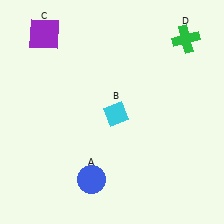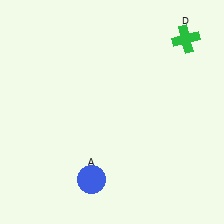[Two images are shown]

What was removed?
The purple square (C), the cyan diamond (B) were removed in Image 2.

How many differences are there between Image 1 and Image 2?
There are 2 differences between the two images.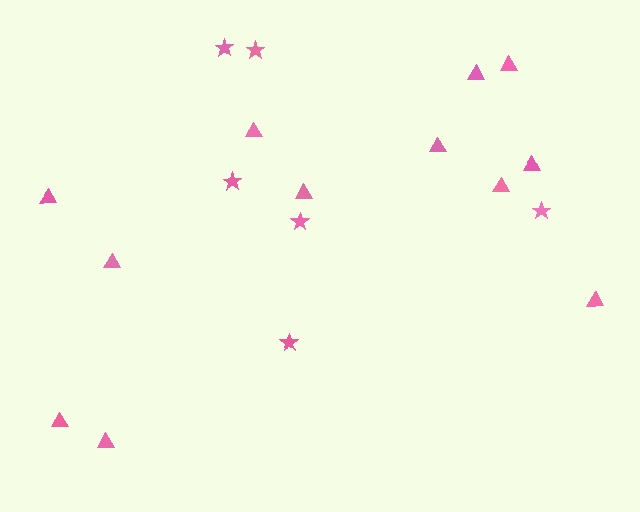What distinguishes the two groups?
There are 2 groups: one group of triangles (12) and one group of stars (6).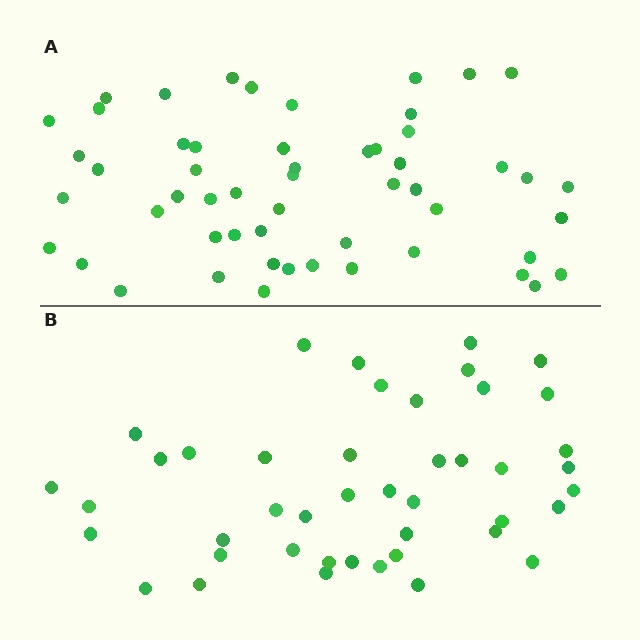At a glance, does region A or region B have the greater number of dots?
Region A (the top region) has more dots.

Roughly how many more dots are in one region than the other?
Region A has roughly 10 or so more dots than region B.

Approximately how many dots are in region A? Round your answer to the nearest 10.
About 50 dots. (The exact count is 54, which rounds to 50.)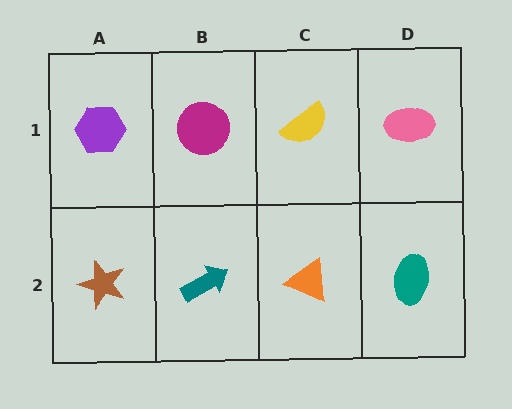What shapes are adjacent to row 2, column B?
A magenta circle (row 1, column B), a brown star (row 2, column A), an orange triangle (row 2, column C).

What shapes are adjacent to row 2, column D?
A pink ellipse (row 1, column D), an orange triangle (row 2, column C).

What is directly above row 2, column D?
A pink ellipse.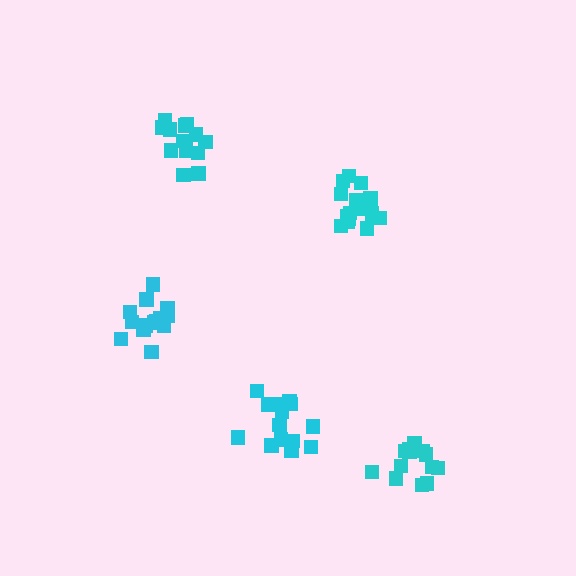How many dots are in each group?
Group 1: 14 dots, Group 2: 14 dots, Group 3: 18 dots, Group 4: 13 dots, Group 5: 14 dots (73 total).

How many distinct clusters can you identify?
There are 5 distinct clusters.